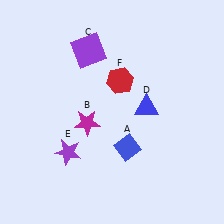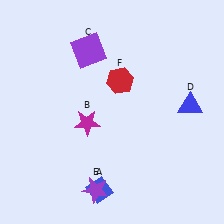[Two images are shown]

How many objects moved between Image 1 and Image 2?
3 objects moved between the two images.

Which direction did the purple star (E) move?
The purple star (E) moved down.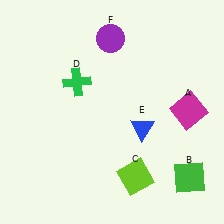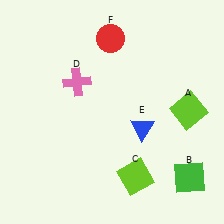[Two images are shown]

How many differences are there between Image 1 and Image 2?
There are 3 differences between the two images.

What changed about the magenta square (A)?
In Image 1, A is magenta. In Image 2, it changed to lime.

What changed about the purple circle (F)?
In Image 1, F is purple. In Image 2, it changed to red.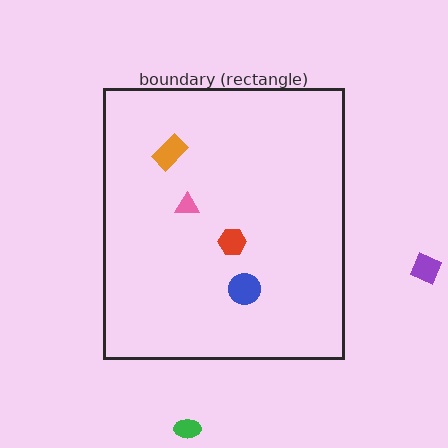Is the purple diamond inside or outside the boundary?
Outside.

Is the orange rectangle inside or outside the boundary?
Inside.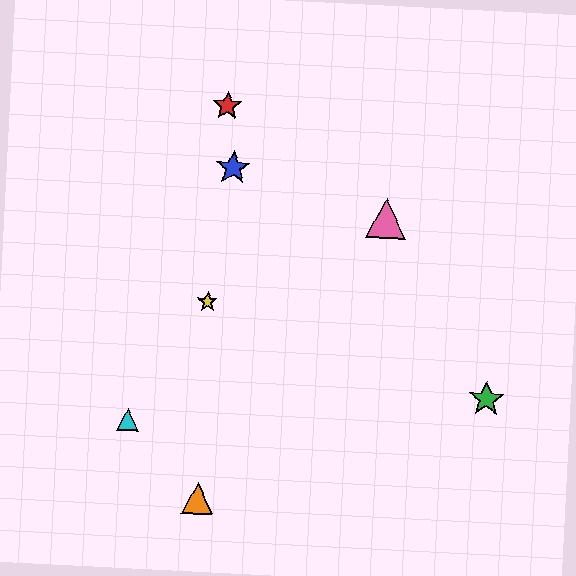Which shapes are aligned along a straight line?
The yellow star, the purple triangle, the pink triangle are aligned along a straight line.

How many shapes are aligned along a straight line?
3 shapes (the yellow star, the purple triangle, the pink triangle) are aligned along a straight line.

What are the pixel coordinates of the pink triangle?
The pink triangle is at (386, 218).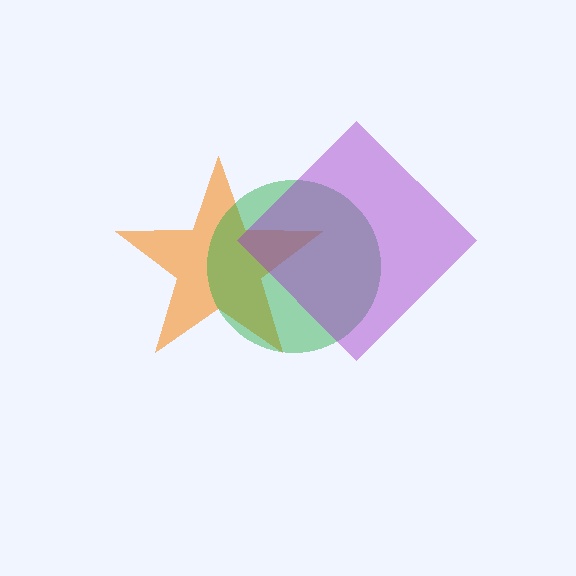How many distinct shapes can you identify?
There are 3 distinct shapes: an orange star, a green circle, a purple diamond.